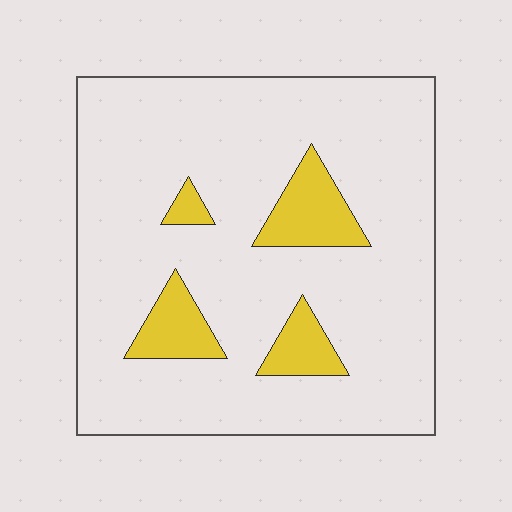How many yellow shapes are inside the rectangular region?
4.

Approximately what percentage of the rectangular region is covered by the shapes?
Approximately 15%.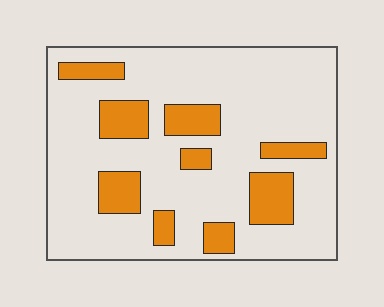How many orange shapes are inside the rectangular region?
9.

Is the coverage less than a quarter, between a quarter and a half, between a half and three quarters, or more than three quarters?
Less than a quarter.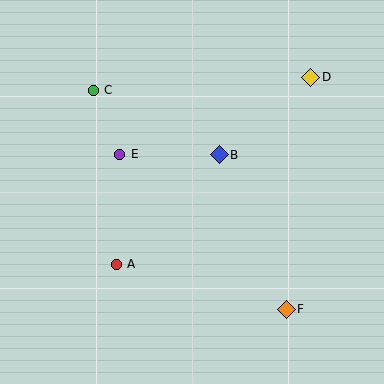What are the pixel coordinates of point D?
Point D is at (311, 77).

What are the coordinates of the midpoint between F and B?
The midpoint between F and B is at (253, 232).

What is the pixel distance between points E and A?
The distance between E and A is 110 pixels.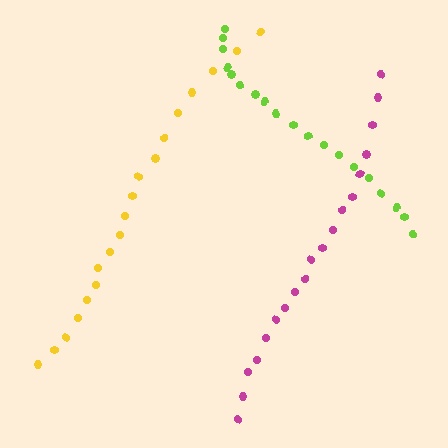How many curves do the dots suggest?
There are 3 distinct paths.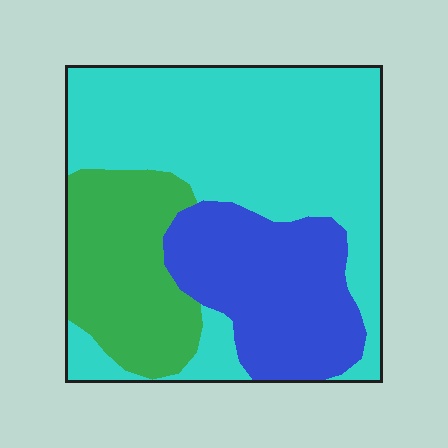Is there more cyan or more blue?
Cyan.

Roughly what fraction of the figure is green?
Green takes up between a sixth and a third of the figure.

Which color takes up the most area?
Cyan, at roughly 55%.